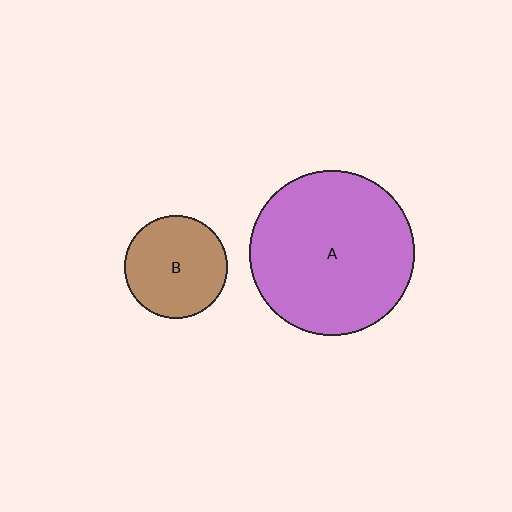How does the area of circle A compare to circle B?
Approximately 2.5 times.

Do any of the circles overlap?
No, none of the circles overlap.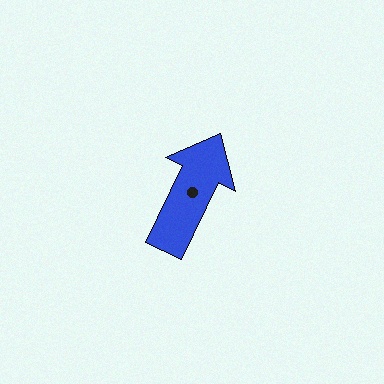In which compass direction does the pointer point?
Northeast.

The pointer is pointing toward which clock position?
Roughly 1 o'clock.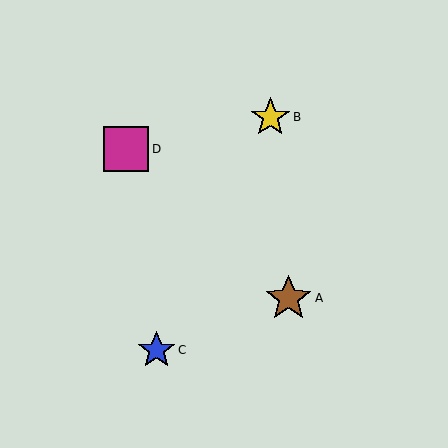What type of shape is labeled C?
Shape C is a blue star.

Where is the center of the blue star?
The center of the blue star is at (156, 350).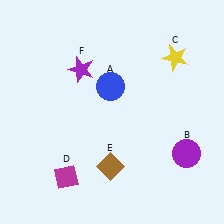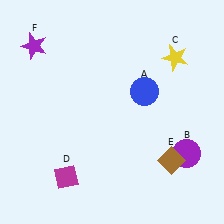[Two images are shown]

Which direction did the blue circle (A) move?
The blue circle (A) moved right.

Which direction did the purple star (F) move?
The purple star (F) moved left.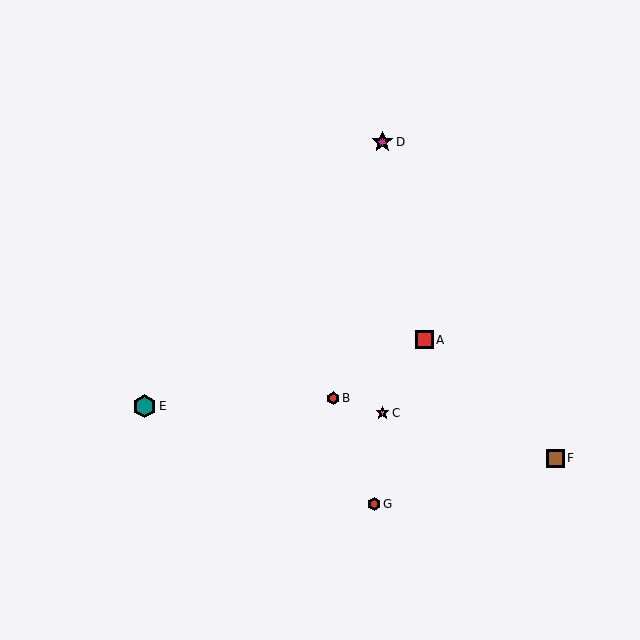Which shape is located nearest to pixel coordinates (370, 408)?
The pink star (labeled C) at (383, 413) is nearest to that location.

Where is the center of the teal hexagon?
The center of the teal hexagon is at (145, 406).